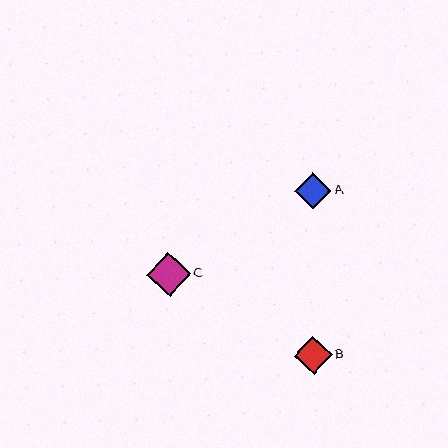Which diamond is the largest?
Diamond C is the largest with a size of approximately 44 pixels.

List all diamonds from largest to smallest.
From largest to smallest: C, B, A.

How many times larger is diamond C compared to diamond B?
Diamond C is approximately 1.2 times the size of diamond B.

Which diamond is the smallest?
Diamond A is the smallest with a size of approximately 36 pixels.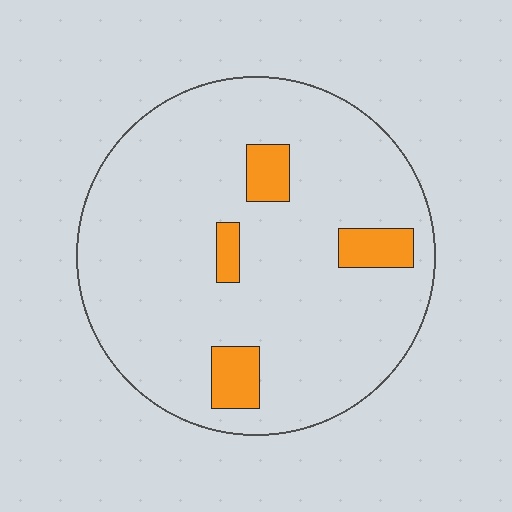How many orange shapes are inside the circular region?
4.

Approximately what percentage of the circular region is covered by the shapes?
Approximately 10%.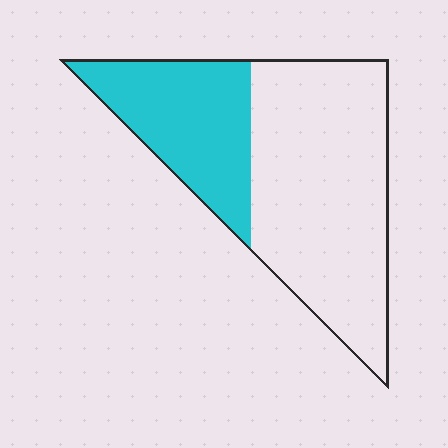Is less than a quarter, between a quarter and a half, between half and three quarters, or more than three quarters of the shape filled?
Between a quarter and a half.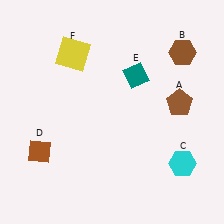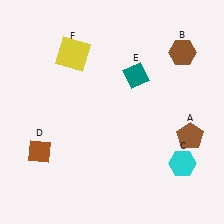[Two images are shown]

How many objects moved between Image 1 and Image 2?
1 object moved between the two images.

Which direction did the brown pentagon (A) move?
The brown pentagon (A) moved down.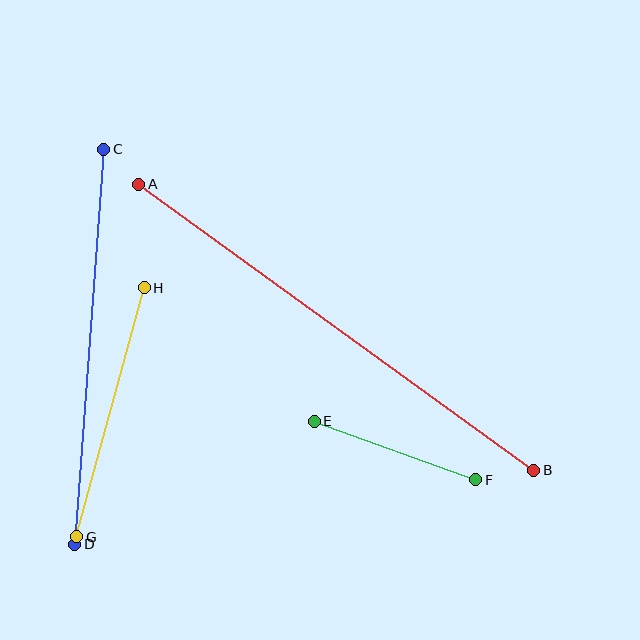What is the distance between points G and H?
The distance is approximately 258 pixels.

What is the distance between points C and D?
The distance is approximately 396 pixels.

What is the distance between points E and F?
The distance is approximately 172 pixels.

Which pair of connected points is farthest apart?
Points A and B are farthest apart.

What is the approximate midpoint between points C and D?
The midpoint is at approximately (89, 347) pixels.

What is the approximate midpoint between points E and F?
The midpoint is at approximately (395, 451) pixels.